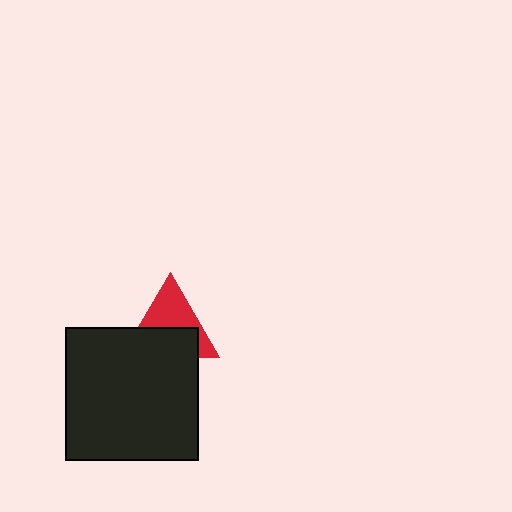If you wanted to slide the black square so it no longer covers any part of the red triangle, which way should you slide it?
Slide it down — that is the most direct way to separate the two shapes.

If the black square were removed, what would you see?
You would see the complete red triangle.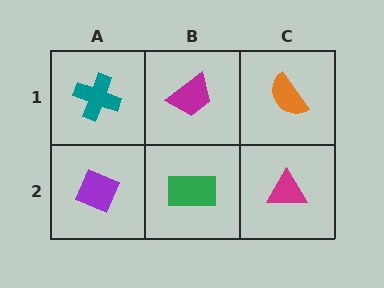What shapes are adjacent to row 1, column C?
A magenta triangle (row 2, column C), a magenta trapezoid (row 1, column B).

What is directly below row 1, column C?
A magenta triangle.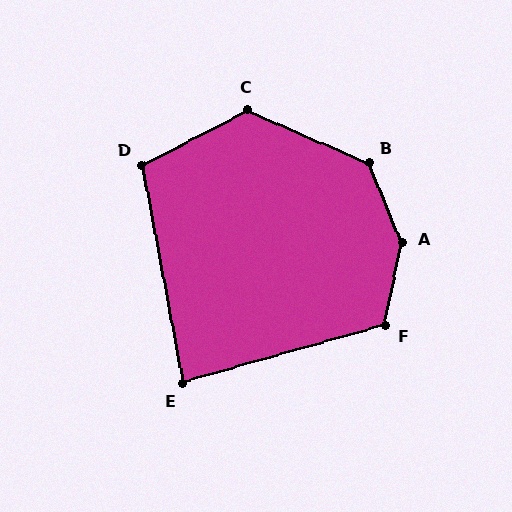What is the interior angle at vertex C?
Approximately 129 degrees (obtuse).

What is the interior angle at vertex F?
Approximately 117 degrees (obtuse).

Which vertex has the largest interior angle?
A, at approximately 146 degrees.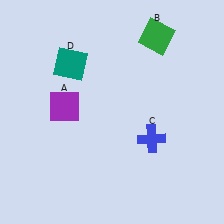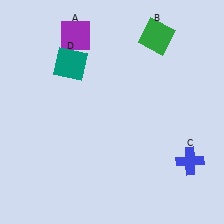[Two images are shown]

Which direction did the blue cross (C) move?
The blue cross (C) moved right.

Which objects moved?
The objects that moved are: the purple square (A), the blue cross (C).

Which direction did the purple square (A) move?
The purple square (A) moved up.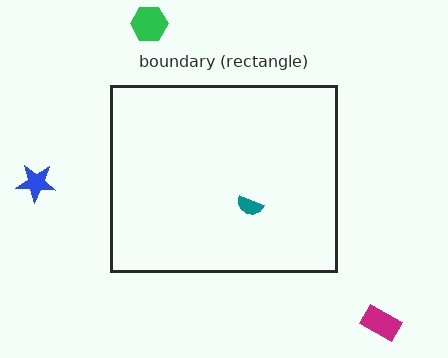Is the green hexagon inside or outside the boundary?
Outside.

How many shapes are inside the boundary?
1 inside, 3 outside.